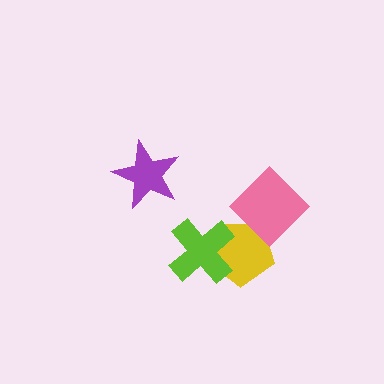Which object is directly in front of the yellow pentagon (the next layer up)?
The pink diamond is directly in front of the yellow pentagon.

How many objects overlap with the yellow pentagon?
2 objects overlap with the yellow pentagon.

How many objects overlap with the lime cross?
1 object overlaps with the lime cross.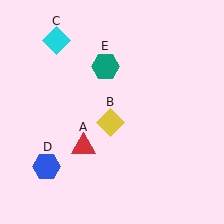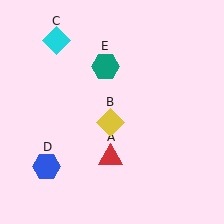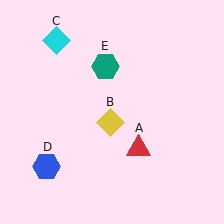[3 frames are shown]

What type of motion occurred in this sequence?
The red triangle (object A) rotated counterclockwise around the center of the scene.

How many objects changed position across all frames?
1 object changed position: red triangle (object A).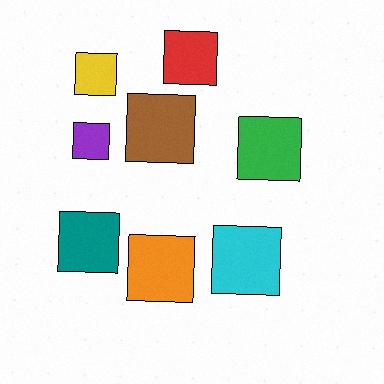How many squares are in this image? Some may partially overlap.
There are 8 squares.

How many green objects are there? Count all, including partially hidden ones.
There is 1 green object.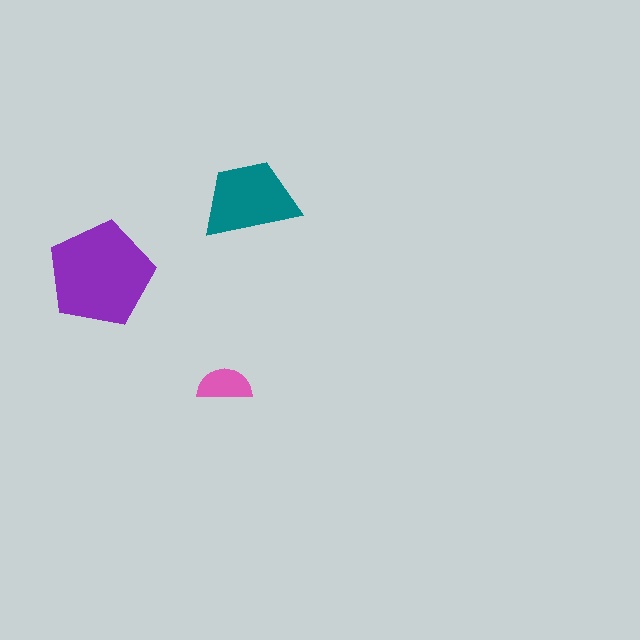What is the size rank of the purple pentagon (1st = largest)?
1st.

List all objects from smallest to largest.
The pink semicircle, the teal trapezoid, the purple pentagon.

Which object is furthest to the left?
The purple pentagon is leftmost.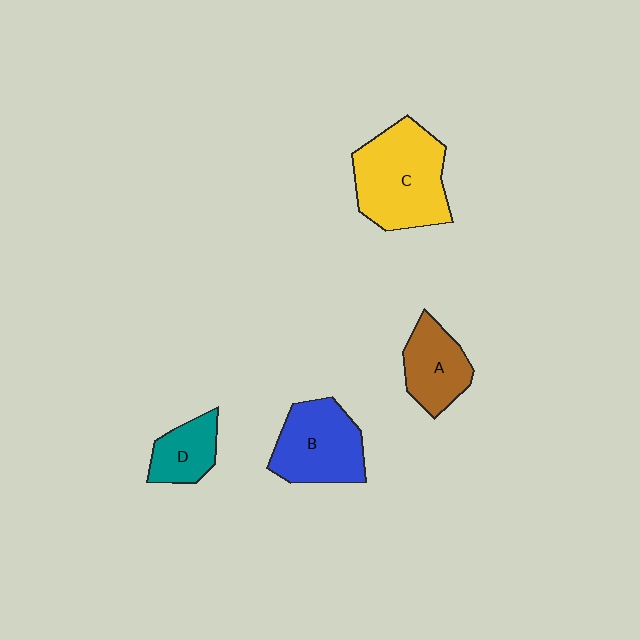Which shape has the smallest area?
Shape D (teal).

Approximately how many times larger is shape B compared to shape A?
Approximately 1.4 times.